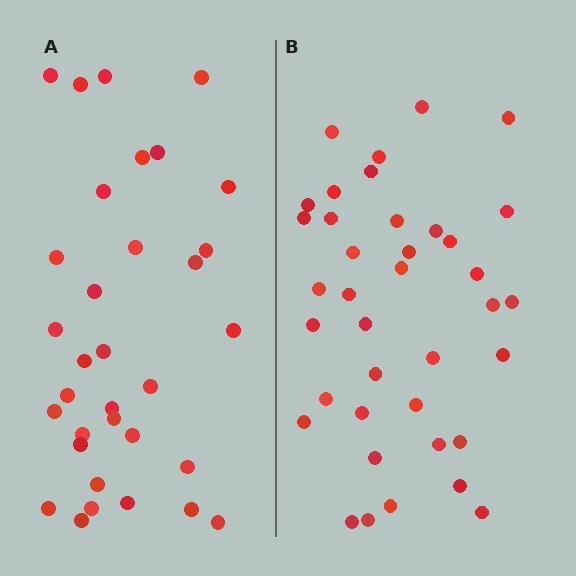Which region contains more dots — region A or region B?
Region B (the right region) has more dots.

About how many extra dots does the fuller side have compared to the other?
Region B has about 5 more dots than region A.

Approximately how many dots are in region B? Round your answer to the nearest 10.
About 40 dots. (The exact count is 38, which rounds to 40.)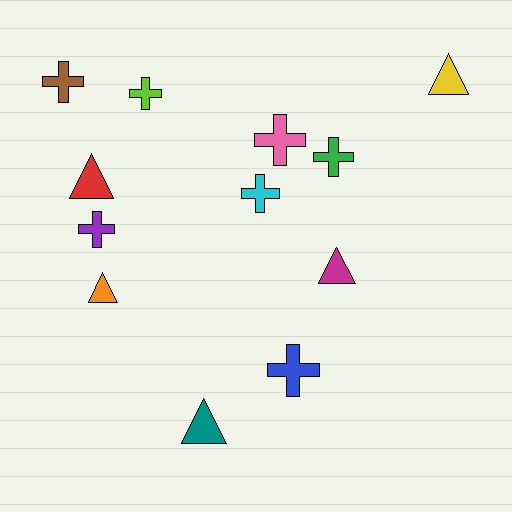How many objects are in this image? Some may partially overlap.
There are 12 objects.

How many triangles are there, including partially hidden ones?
There are 5 triangles.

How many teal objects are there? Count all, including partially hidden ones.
There is 1 teal object.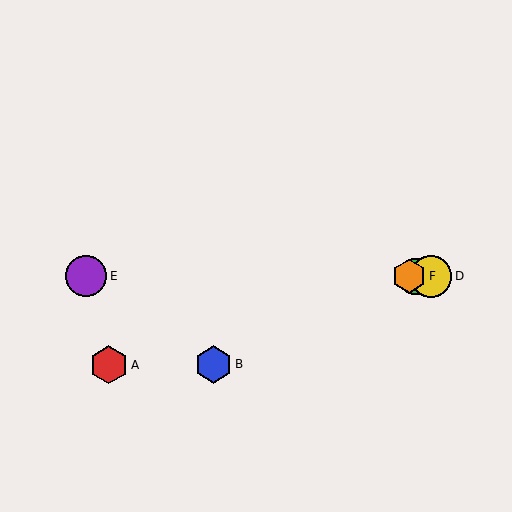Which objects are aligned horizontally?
Objects C, D, E, F are aligned horizontally.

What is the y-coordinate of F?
Object F is at y≈276.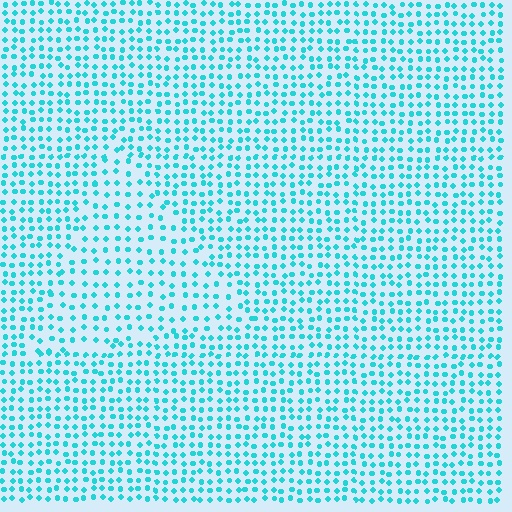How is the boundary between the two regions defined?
The boundary is defined by a change in element density (approximately 1.5x ratio). All elements are the same color, size, and shape.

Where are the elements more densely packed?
The elements are more densely packed outside the triangle boundary.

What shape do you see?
I see a triangle.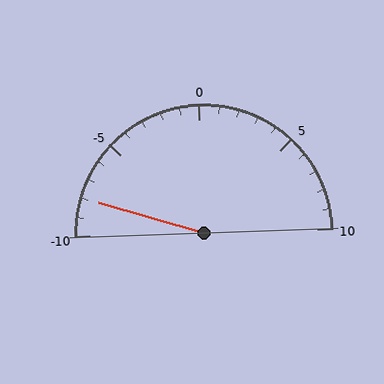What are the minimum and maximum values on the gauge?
The gauge ranges from -10 to 10.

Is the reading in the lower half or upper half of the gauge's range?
The reading is in the lower half of the range (-10 to 10).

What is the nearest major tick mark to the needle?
The nearest major tick mark is -10.